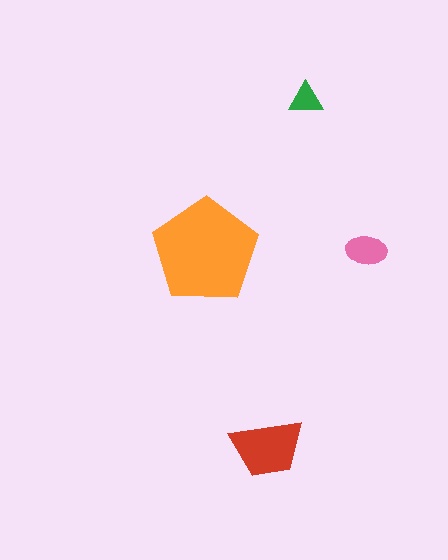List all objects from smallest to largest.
The green triangle, the pink ellipse, the red trapezoid, the orange pentagon.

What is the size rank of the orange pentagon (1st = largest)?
1st.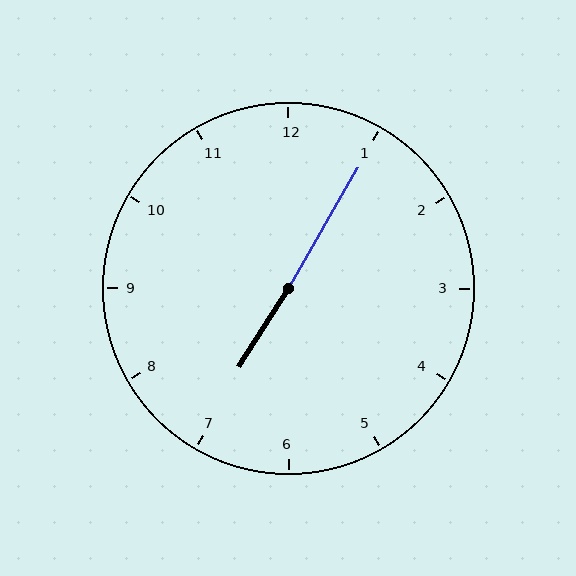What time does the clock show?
7:05.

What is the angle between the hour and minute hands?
Approximately 178 degrees.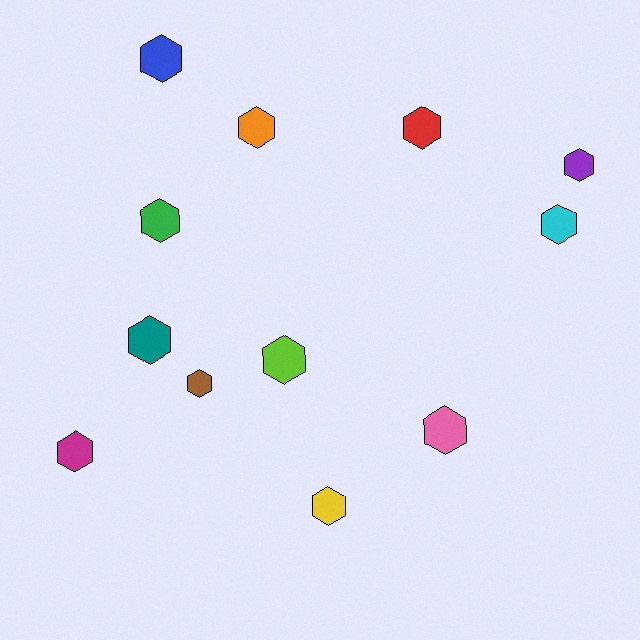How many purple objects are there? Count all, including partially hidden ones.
There is 1 purple object.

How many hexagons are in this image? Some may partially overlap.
There are 12 hexagons.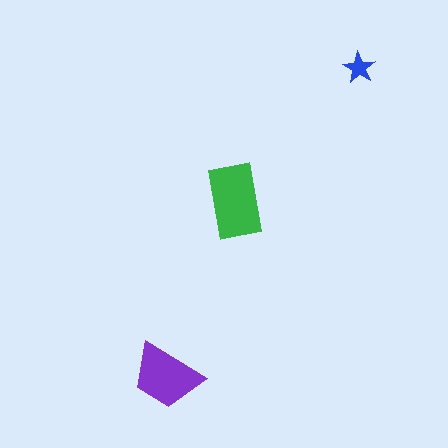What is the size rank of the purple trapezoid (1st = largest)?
2nd.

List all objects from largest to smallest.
The green rectangle, the purple trapezoid, the blue star.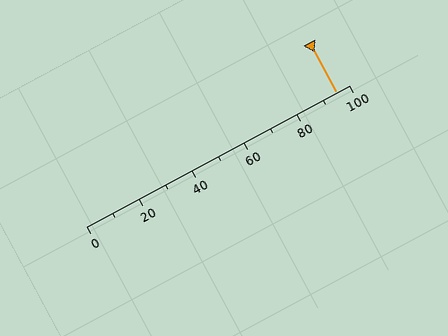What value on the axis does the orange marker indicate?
The marker indicates approximately 95.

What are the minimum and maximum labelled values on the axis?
The axis runs from 0 to 100.